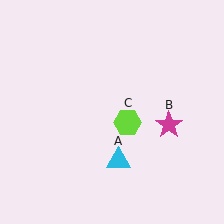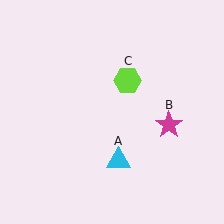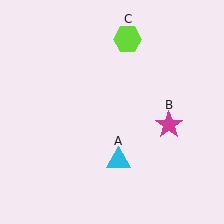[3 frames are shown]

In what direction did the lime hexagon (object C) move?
The lime hexagon (object C) moved up.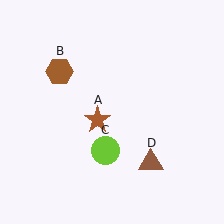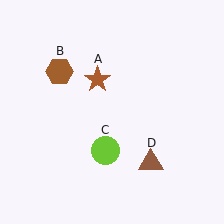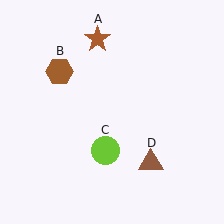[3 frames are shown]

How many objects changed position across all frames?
1 object changed position: brown star (object A).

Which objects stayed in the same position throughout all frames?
Brown hexagon (object B) and lime circle (object C) and brown triangle (object D) remained stationary.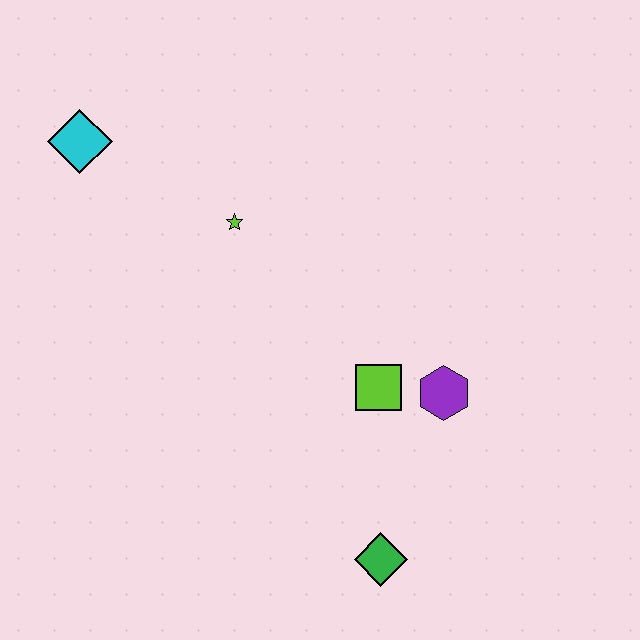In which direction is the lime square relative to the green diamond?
The lime square is above the green diamond.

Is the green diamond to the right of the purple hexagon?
No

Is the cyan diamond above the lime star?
Yes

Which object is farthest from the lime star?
The green diamond is farthest from the lime star.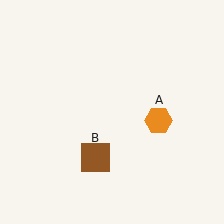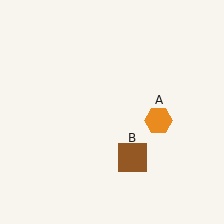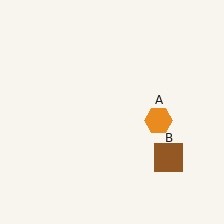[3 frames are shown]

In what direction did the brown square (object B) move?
The brown square (object B) moved right.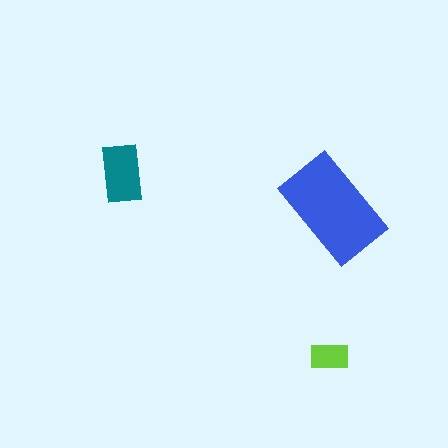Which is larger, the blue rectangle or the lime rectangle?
The blue one.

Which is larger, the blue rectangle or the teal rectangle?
The blue one.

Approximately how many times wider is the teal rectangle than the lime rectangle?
About 1.5 times wider.